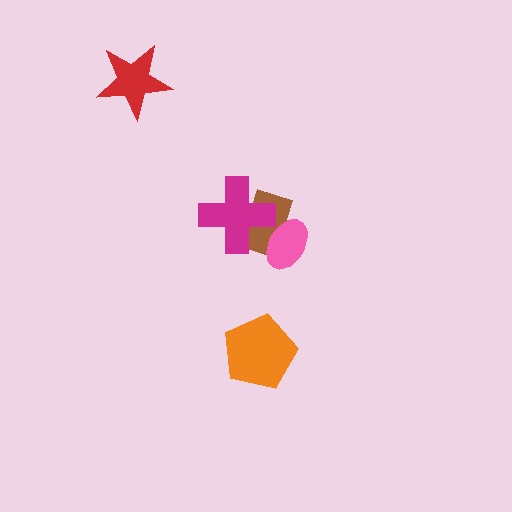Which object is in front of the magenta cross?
The pink ellipse is in front of the magenta cross.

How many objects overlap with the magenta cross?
2 objects overlap with the magenta cross.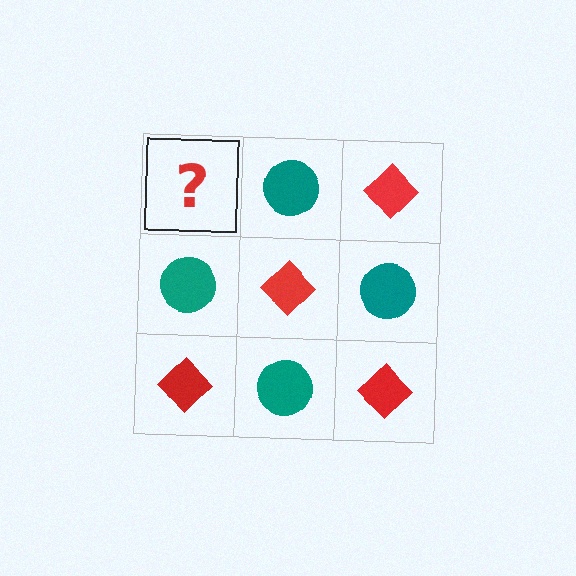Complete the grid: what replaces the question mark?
The question mark should be replaced with a red diamond.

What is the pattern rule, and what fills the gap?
The rule is that it alternates red diamond and teal circle in a checkerboard pattern. The gap should be filled with a red diamond.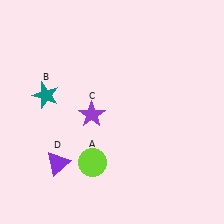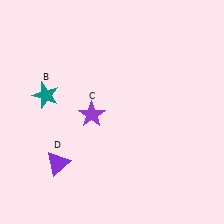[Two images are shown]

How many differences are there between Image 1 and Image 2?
There is 1 difference between the two images.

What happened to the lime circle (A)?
The lime circle (A) was removed in Image 2. It was in the bottom-left area of Image 1.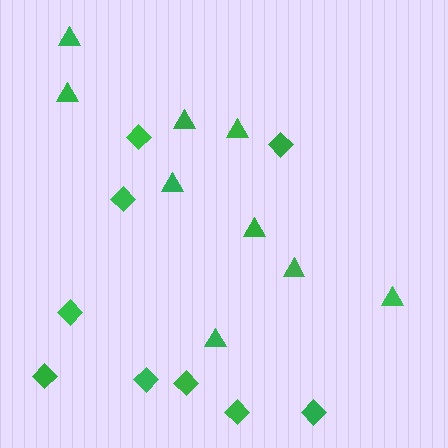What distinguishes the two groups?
There are 2 groups: one group of triangles (9) and one group of diamonds (9).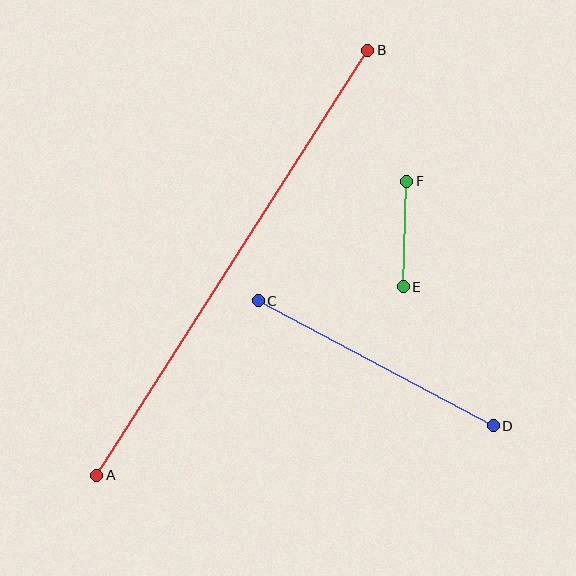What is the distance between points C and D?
The distance is approximately 266 pixels.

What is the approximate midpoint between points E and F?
The midpoint is at approximately (405, 234) pixels.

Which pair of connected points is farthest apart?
Points A and B are farthest apart.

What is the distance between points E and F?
The distance is approximately 106 pixels.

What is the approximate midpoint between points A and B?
The midpoint is at approximately (232, 263) pixels.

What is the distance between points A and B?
The distance is approximately 504 pixels.